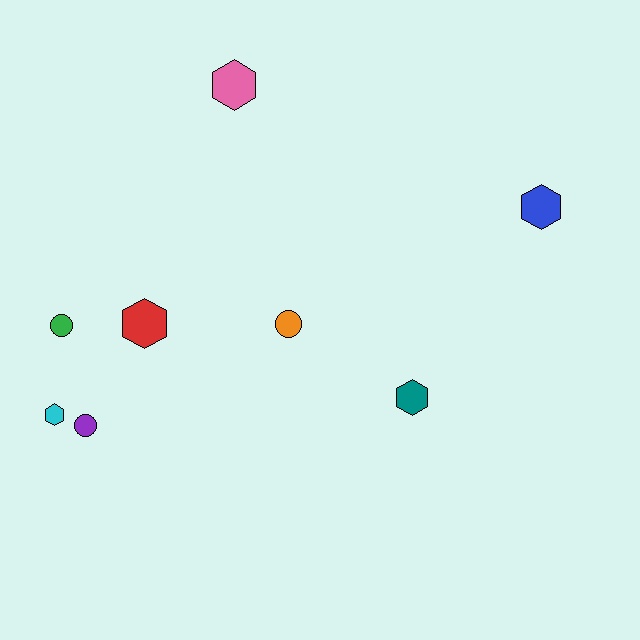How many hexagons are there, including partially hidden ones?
There are 5 hexagons.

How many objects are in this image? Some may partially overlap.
There are 8 objects.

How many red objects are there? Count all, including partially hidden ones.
There is 1 red object.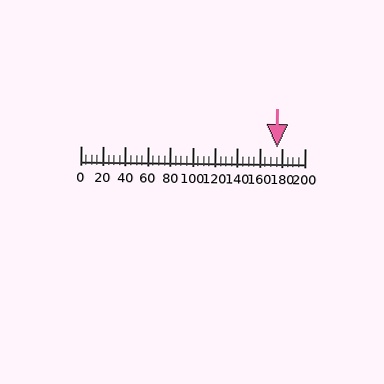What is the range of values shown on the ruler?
The ruler shows values from 0 to 200.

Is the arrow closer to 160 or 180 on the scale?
The arrow is closer to 180.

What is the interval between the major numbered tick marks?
The major tick marks are spaced 20 units apart.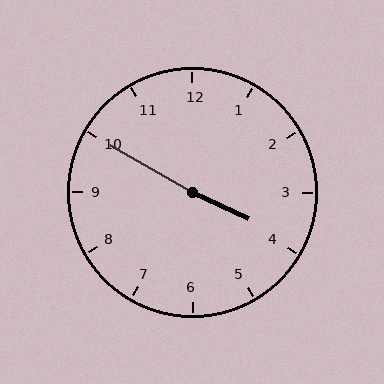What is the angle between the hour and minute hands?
Approximately 175 degrees.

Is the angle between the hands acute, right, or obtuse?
It is obtuse.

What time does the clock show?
3:50.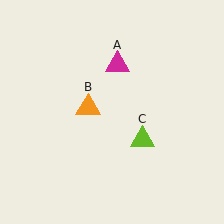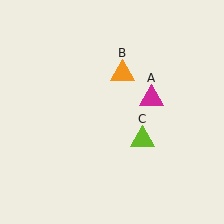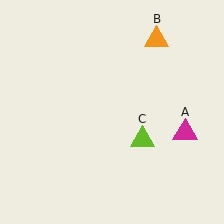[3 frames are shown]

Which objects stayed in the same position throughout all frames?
Lime triangle (object C) remained stationary.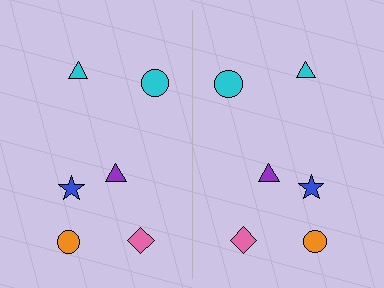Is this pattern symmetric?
Yes, this pattern has bilateral (reflection) symmetry.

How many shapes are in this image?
There are 12 shapes in this image.